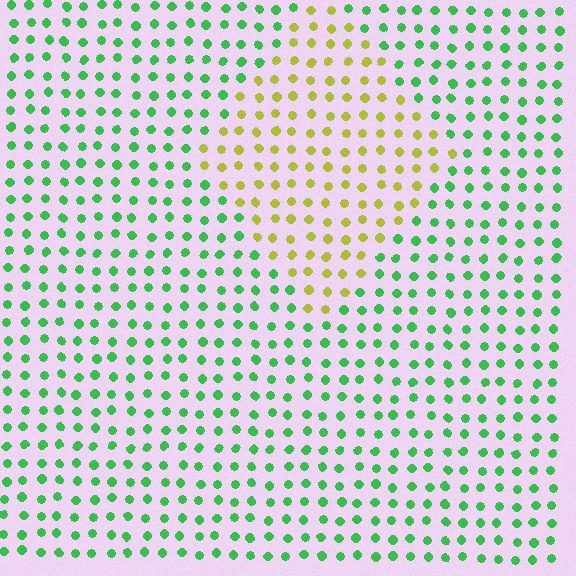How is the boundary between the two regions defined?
The boundary is defined purely by a slight shift in hue (about 61 degrees). Spacing, size, and orientation are identical on both sides.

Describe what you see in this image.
The image is filled with small green elements in a uniform arrangement. A diamond-shaped region is visible where the elements are tinted to a slightly different hue, forming a subtle color boundary.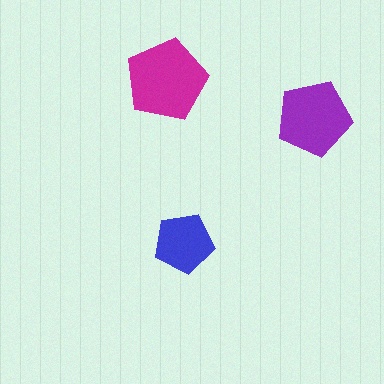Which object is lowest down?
The blue pentagon is bottommost.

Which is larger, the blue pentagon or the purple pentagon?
The purple one.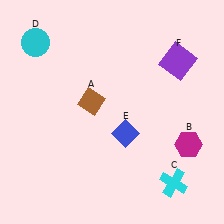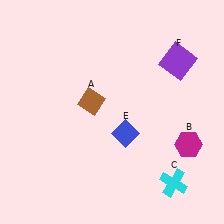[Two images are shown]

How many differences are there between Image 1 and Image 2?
There is 1 difference between the two images.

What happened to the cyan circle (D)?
The cyan circle (D) was removed in Image 2. It was in the top-left area of Image 1.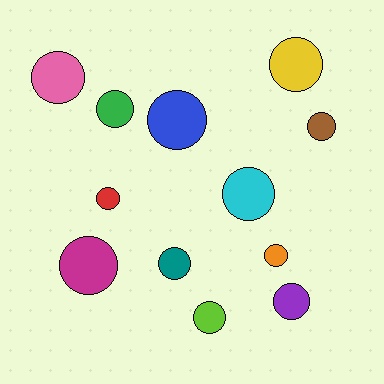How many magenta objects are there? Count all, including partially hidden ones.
There is 1 magenta object.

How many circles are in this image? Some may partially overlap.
There are 12 circles.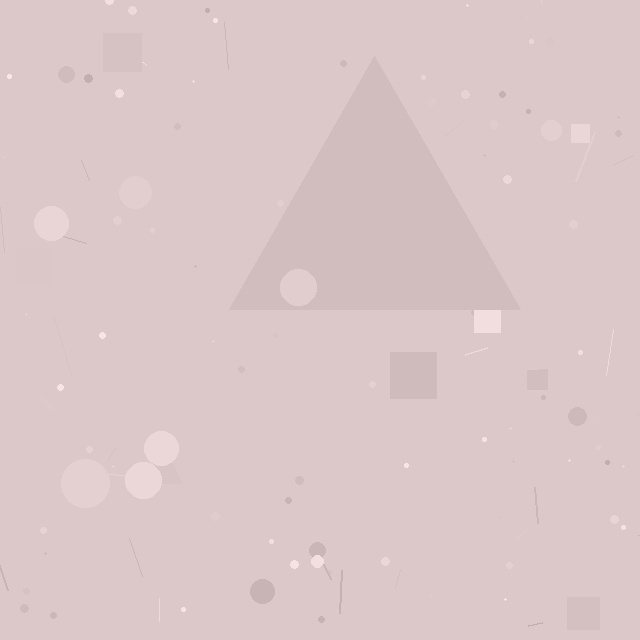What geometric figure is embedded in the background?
A triangle is embedded in the background.